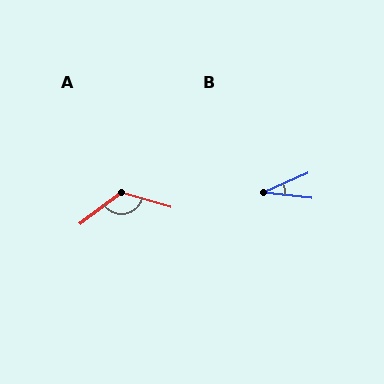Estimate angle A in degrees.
Approximately 127 degrees.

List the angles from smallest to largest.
B (29°), A (127°).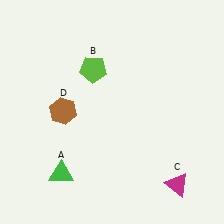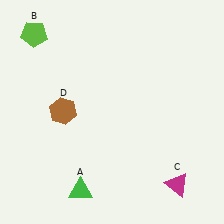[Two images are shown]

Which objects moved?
The objects that moved are: the green triangle (A), the lime pentagon (B).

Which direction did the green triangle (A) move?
The green triangle (A) moved right.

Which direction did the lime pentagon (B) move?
The lime pentagon (B) moved left.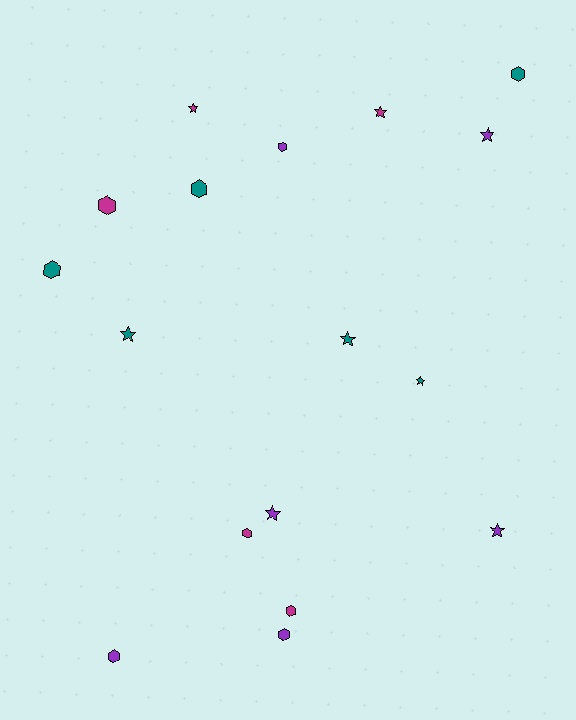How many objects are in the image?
There are 17 objects.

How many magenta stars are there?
There are 2 magenta stars.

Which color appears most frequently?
Purple, with 6 objects.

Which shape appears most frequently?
Hexagon, with 9 objects.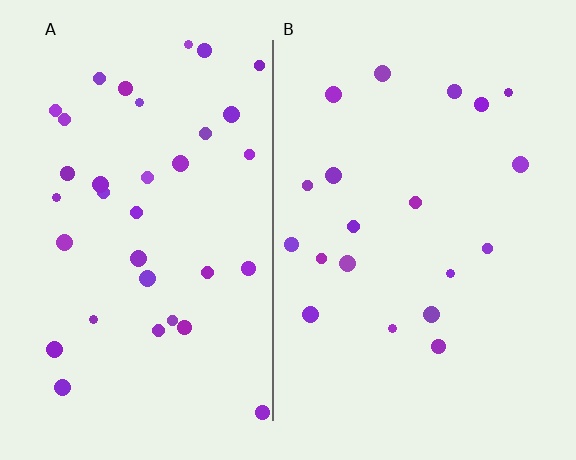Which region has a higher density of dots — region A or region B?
A (the left).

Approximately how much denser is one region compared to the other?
Approximately 1.8× — region A over region B.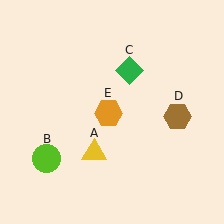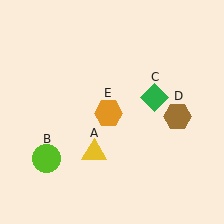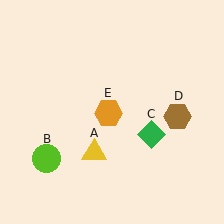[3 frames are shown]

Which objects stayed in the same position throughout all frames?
Yellow triangle (object A) and lime circle (object B) and brown hexagon (object D) and orange hexagon (object E) remained stationary.